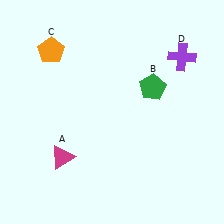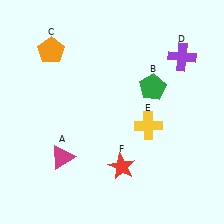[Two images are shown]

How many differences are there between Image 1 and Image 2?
There are 2 differences between the two images.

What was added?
A yellow cross (E), a red star (F) were added in Image 2.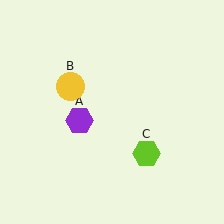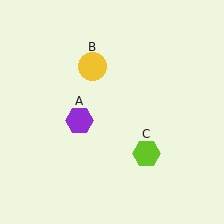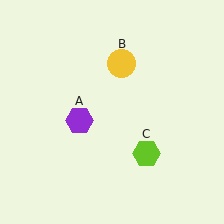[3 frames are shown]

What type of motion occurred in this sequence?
The yellow circle (object B) rotated clockwise around the center of the scene.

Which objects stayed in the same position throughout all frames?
Purple hexagon (object A) and lime hexagon (object C) remained stationary.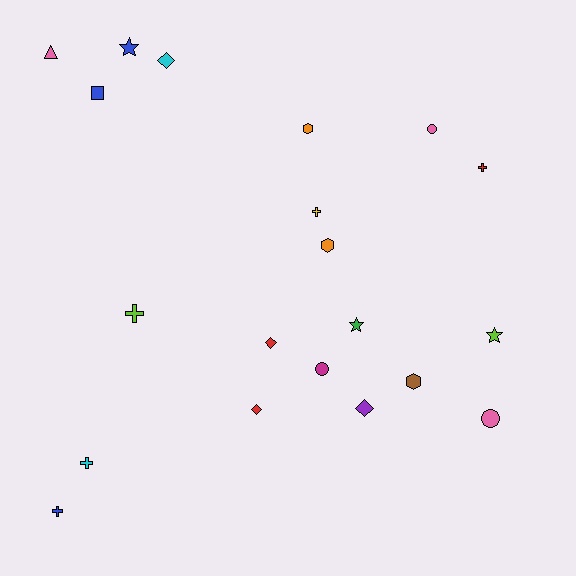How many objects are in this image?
There are 20 objects.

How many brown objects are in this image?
There is 1 brown object.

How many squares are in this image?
There is 1 square.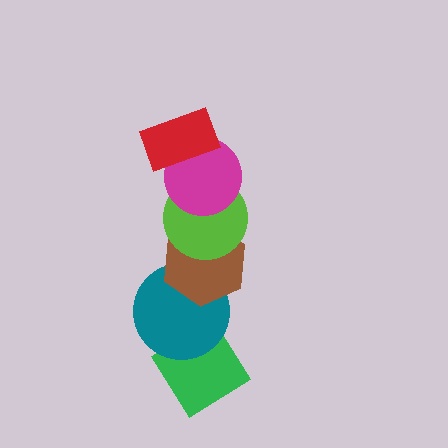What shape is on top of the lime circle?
The magenta circle is on top of the lime circle.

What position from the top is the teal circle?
The teal circle is 5th from the top.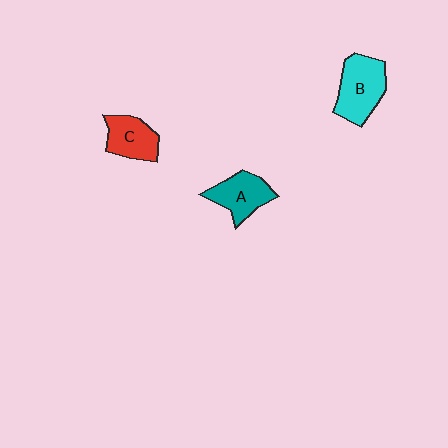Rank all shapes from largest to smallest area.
From largest to smallest: B (cyan), A (teal), C (red).